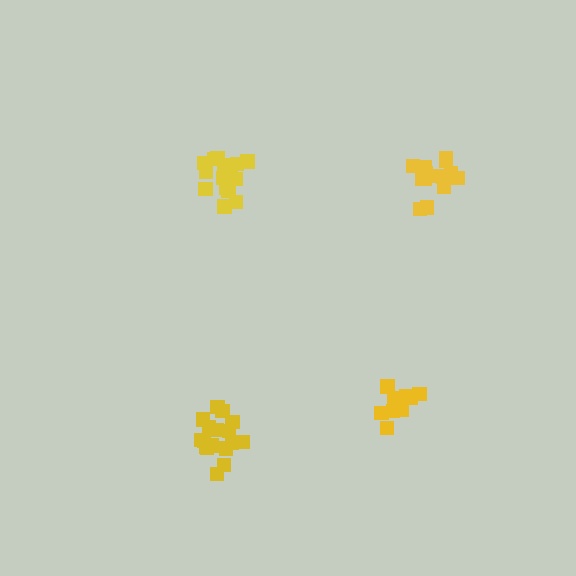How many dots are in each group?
Group 1: 11 dots, Group 2: 15 dots, Group 3: 17 dots, Group 4: 14 dots (57 total).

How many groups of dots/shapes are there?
There are 4 groups.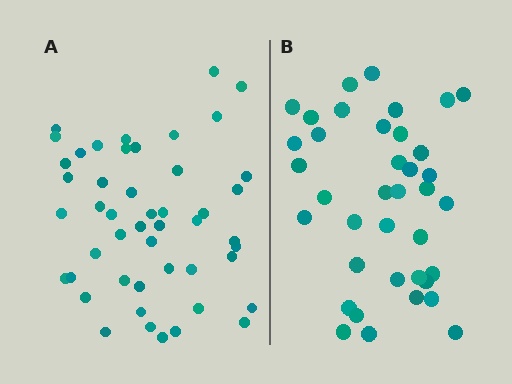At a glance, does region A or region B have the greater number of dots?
Region A (the left region) has more dots.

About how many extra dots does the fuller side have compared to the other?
Region A has roughly 10 or so more dots than region B.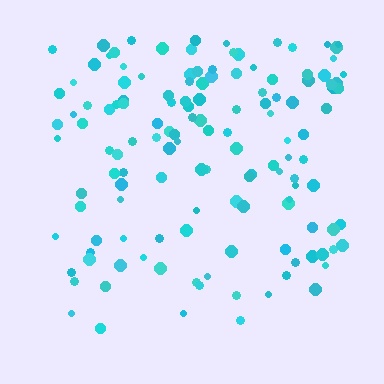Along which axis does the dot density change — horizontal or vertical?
Vertical.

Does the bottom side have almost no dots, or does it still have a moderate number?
Still a moderate number, just noticeably fewer than the top.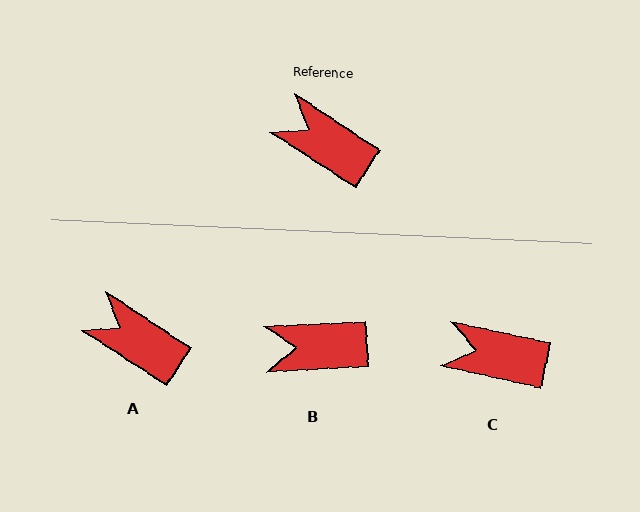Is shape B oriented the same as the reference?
No, it is off by about 36 degrees.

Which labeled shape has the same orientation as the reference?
A.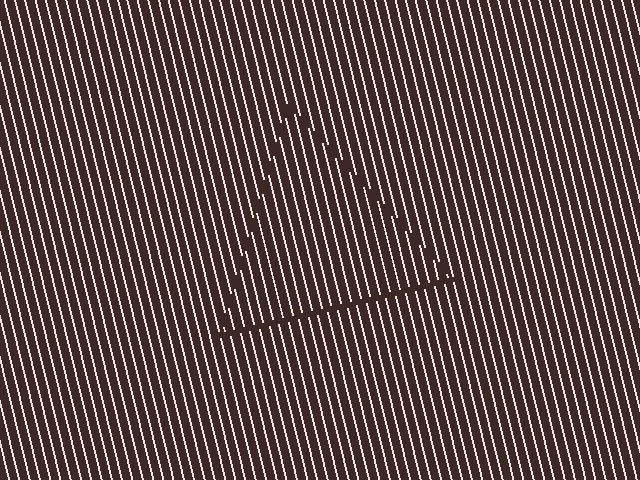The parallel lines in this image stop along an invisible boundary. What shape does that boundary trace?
An illusory triangle. The interior of the shape contains the same grating, shifted by half a period — the contour is defined by the phase discontinuity where line-ends from the inner and outer gratings abut.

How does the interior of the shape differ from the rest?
The interior of the shape contains the same grating, shifted by half a period — the contour is defined by the phase discontinuity where line-ends from the inner and outer gratings abut.